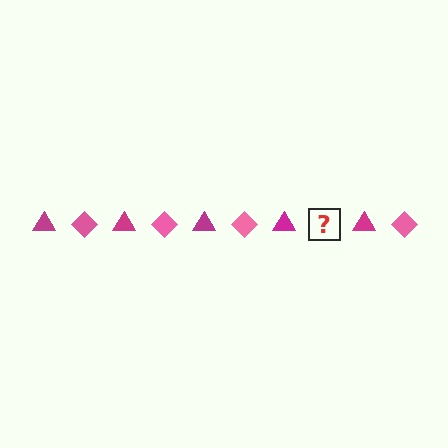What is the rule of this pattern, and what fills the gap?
The rule is that the pattern alternates between magenta triangle and pink diamond. The gap should be filled with a pink diamond.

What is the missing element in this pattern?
The missing element is a pink diamond.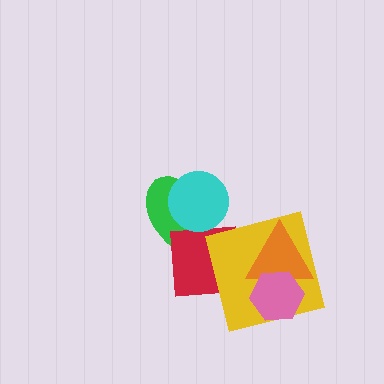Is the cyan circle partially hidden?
No, no other shape covers it.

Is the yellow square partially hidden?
Yes, it is partially covered by another shape.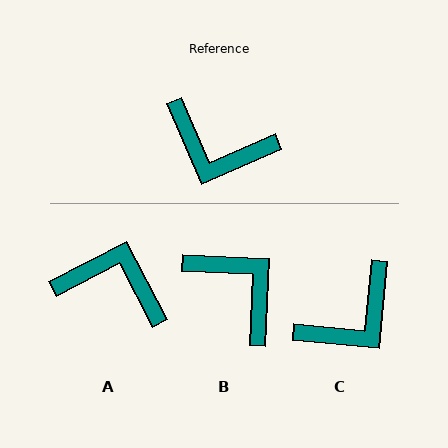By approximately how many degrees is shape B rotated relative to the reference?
Approximately 154 degrees counter-clockwise.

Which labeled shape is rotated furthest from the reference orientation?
A, about 176 degrees away.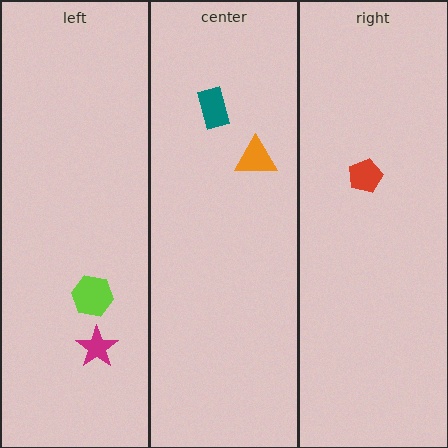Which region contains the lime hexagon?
The left region.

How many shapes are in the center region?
2.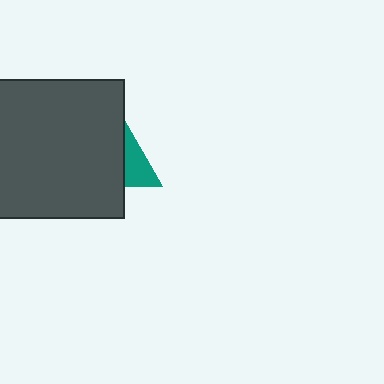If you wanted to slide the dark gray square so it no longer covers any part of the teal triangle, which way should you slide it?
Slide it left — that is the most direct way to separate the two shapes.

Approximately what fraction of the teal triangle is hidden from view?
Roughly 69% of the teal triangle is hidden behind the dark gray square.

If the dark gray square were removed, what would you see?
You would see the complete teal triangle.